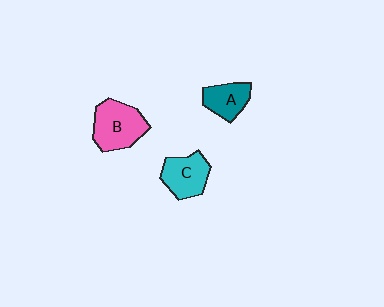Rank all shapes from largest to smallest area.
From largest to smallest: B (pink), C (cyan), A (teal).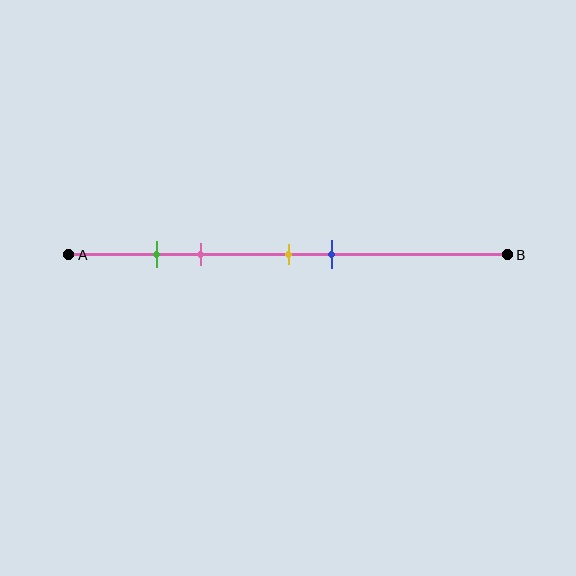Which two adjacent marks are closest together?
The green and pink marks are the closest adjacent pair.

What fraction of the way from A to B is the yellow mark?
The yellow mark is approximately 50% (0.5) of the way from A to B.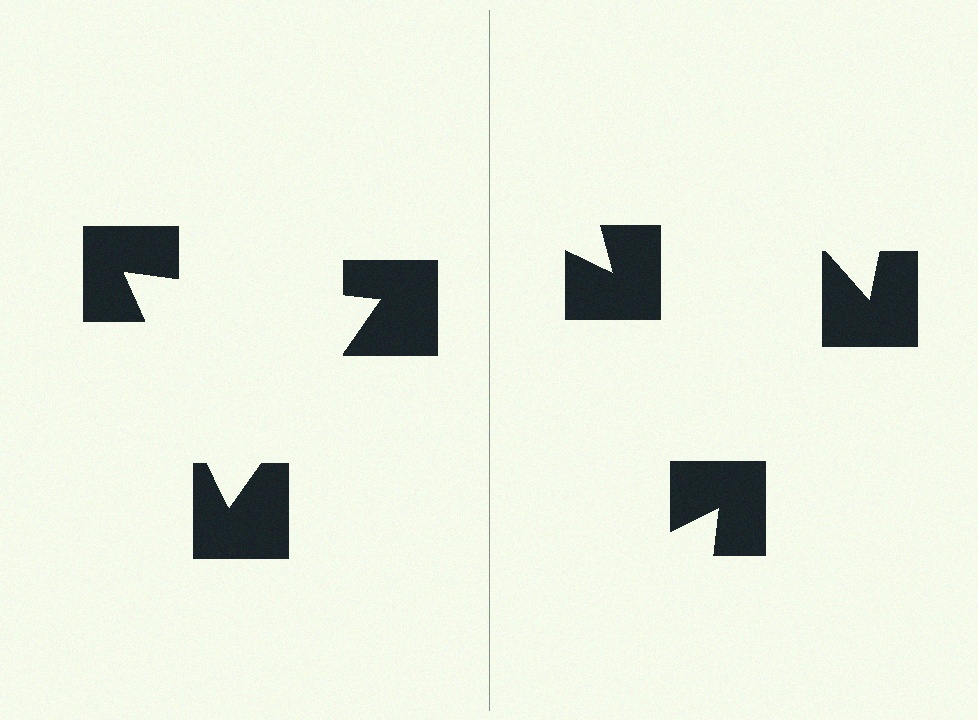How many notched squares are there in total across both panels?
6 — 3 on each side.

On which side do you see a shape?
An illusory triangle appears on the left side. On the right side the wedge cuts are rotated, so no coherent shape forms.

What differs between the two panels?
The notched squares are positioned identically on both sides; only the wedge orientations differ. On the left they align to a triangle; on the right they are misaligned.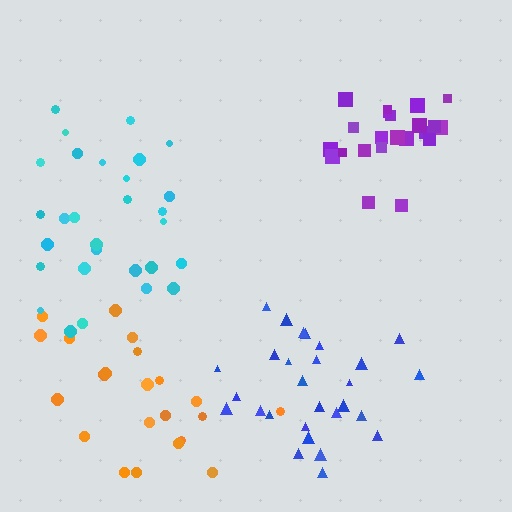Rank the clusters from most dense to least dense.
purple, blue, cyan, orange.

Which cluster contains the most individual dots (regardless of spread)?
Cyan (30).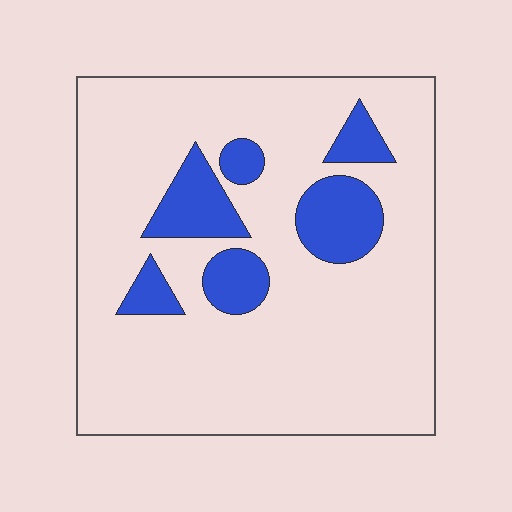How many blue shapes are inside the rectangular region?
6.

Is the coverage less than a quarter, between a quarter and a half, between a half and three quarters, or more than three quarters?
Less than a quarter.